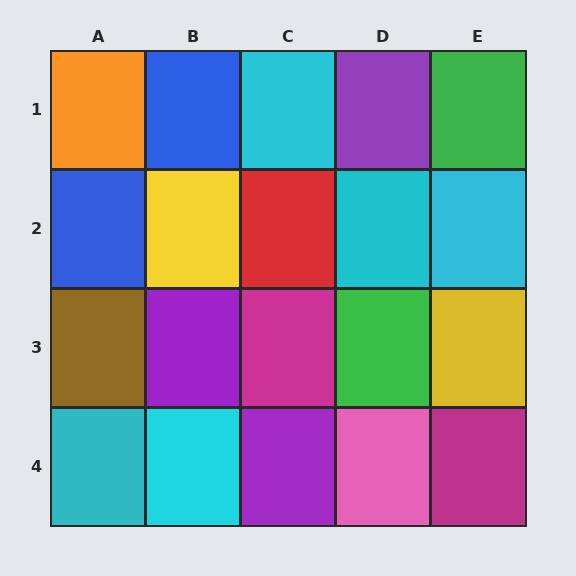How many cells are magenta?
2 cells are magenta.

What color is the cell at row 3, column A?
Brown.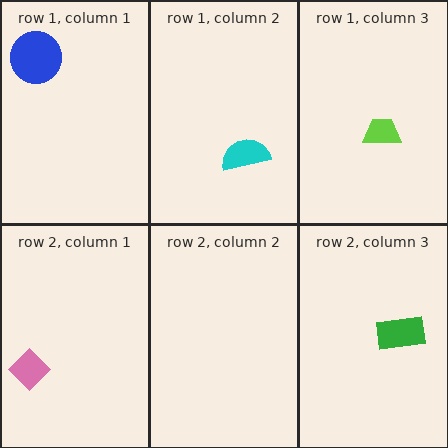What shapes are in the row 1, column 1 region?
The blue circle.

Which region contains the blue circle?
The row 1, column 1 region.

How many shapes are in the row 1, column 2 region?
1.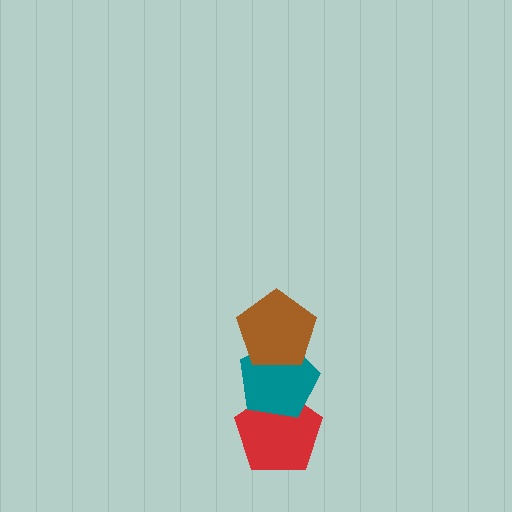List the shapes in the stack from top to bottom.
From top to bottom: the brown pentagon, the teal pentagon, the red pentagon.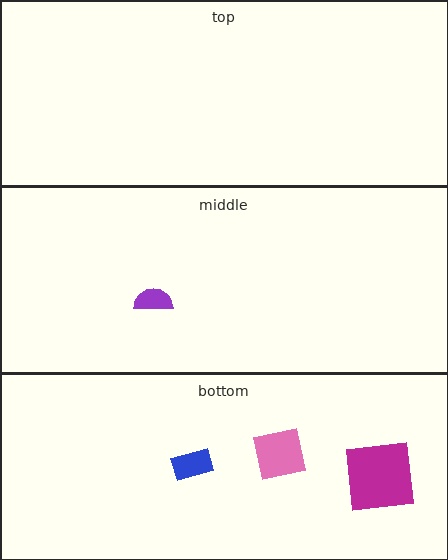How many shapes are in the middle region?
1.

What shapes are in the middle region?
The purple semicircle.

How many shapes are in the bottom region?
3.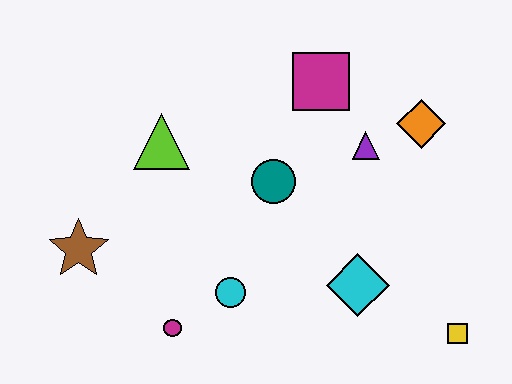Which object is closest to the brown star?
The magenta circle is closest to the brown star.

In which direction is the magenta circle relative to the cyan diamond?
The magenta circle is to the left of the cyan diamond.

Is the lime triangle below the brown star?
No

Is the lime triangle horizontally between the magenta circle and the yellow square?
No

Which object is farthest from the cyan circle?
The orange diamond is farthest from the cyan circle.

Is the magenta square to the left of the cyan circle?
No